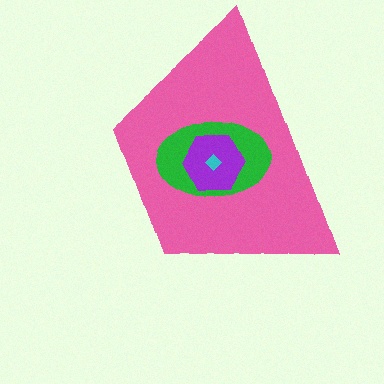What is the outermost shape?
The pink trapezoid.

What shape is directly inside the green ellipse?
The purple hexagon.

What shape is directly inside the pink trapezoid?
The green ellipse.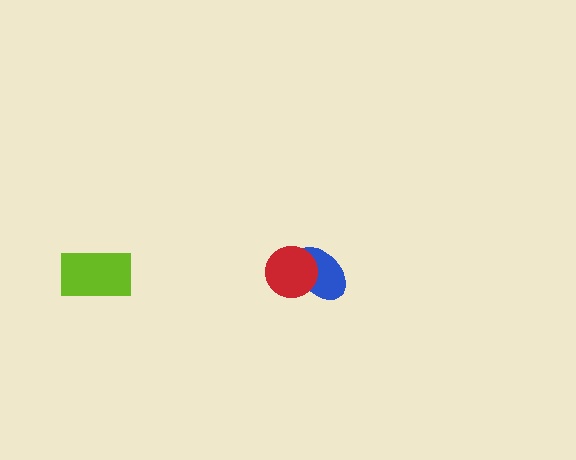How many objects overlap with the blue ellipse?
1 object overlaps with the blue ellipse.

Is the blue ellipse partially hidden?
Yes, it is partially covered by another shape.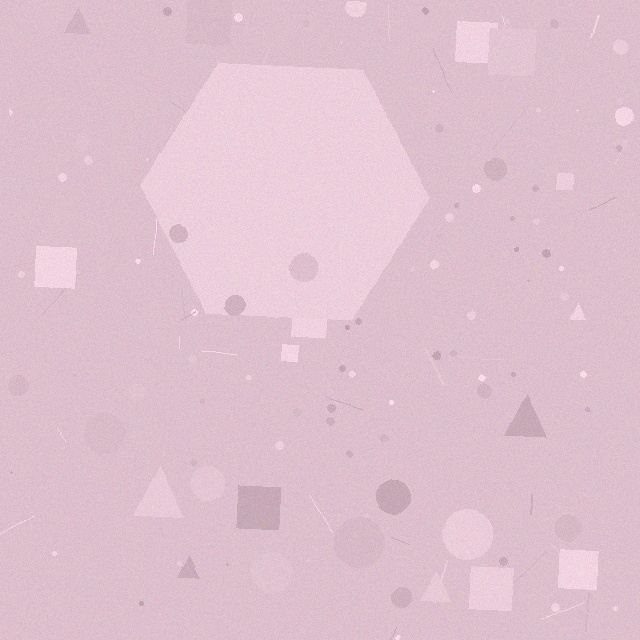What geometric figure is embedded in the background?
A hexagon is embedded in the background.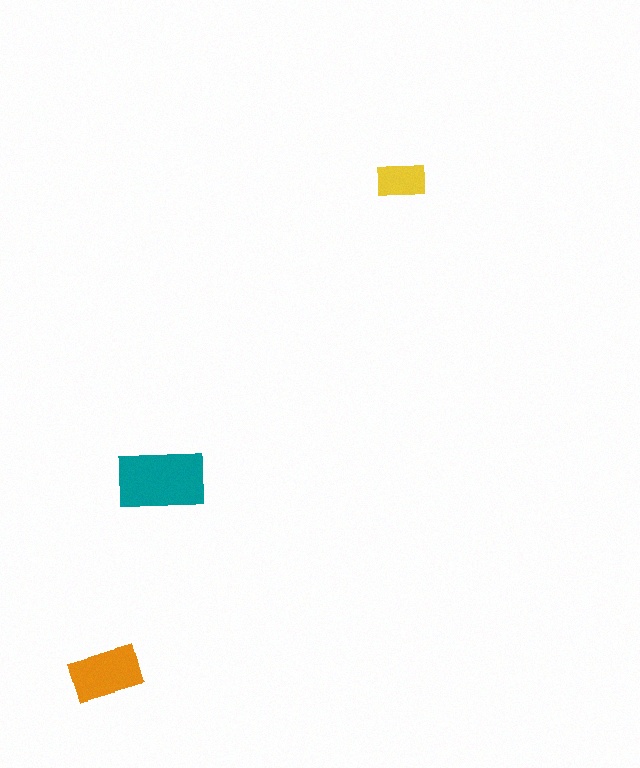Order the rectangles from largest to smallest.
the teal one, the orange one, the yellow one.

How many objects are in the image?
There are 3 objects in the image.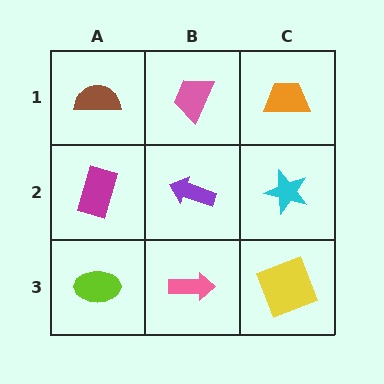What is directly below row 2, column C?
A yellow square.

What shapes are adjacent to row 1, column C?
A cyan star (row 2, column C), a pink trapezoid (row 1, column B).